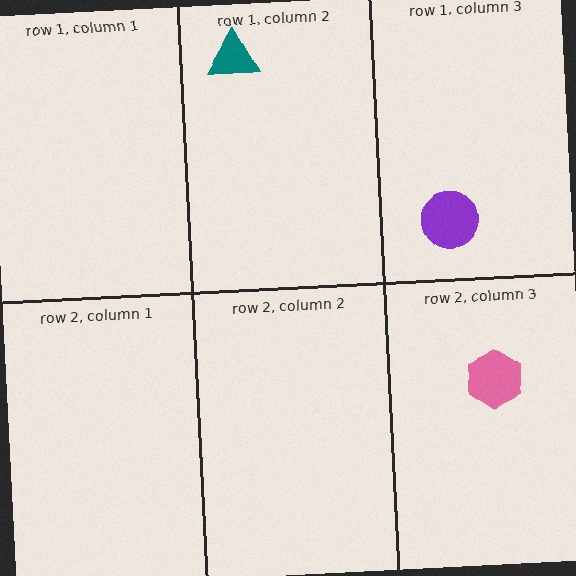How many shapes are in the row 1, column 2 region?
1.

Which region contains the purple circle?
The row 1, column 3 region.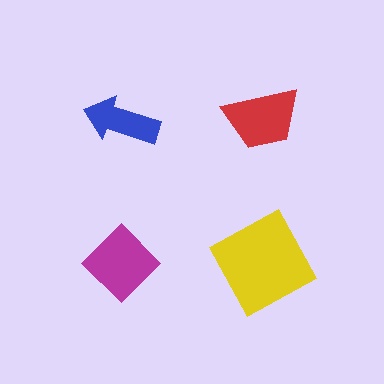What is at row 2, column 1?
A magenta diamond.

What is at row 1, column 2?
A red trapezoid.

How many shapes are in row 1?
2 shapes.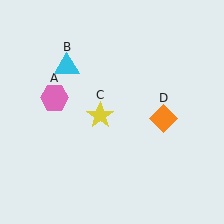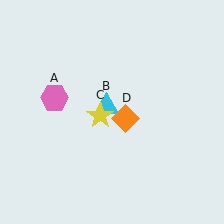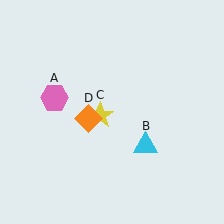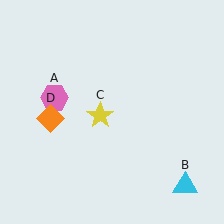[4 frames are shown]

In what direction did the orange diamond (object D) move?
The orange diamond (object D) moved left.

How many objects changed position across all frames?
2 objects changed position: cyan triangle (object B), orange diamond (object D).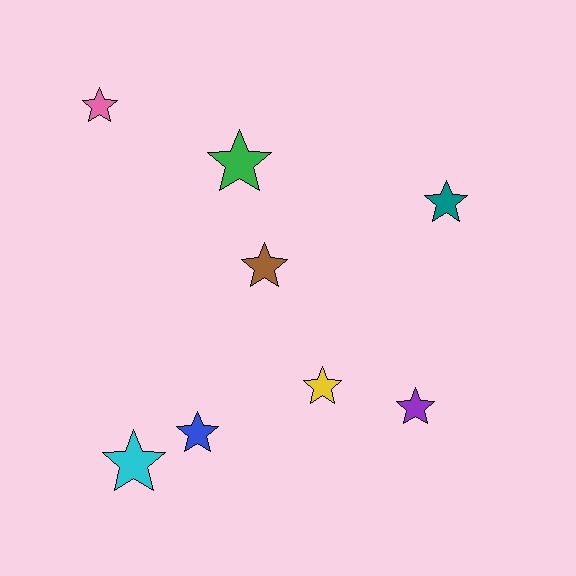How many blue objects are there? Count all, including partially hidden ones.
There is 1 blue object.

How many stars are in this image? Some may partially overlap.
There are 8 stars.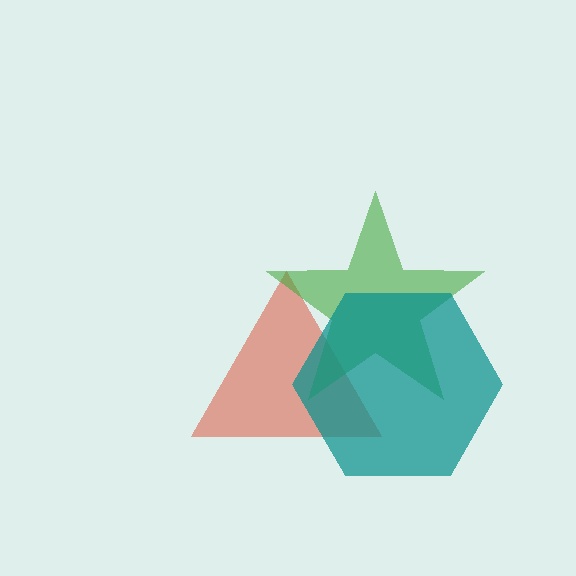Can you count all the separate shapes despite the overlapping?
Yes, there are 3 separate shapes.